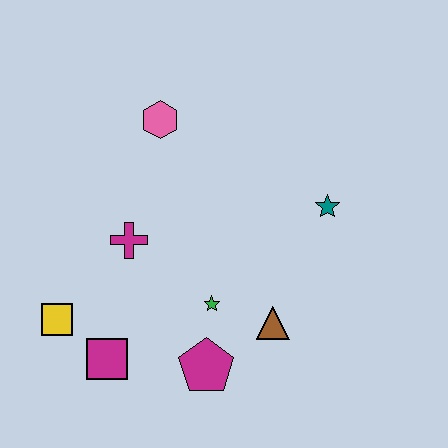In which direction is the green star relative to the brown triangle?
The green star is to the left of the brown triangle.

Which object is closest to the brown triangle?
The green star is closest to the brown triangle.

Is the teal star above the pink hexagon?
No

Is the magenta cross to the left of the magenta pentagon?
Yes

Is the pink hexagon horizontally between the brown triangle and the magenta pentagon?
No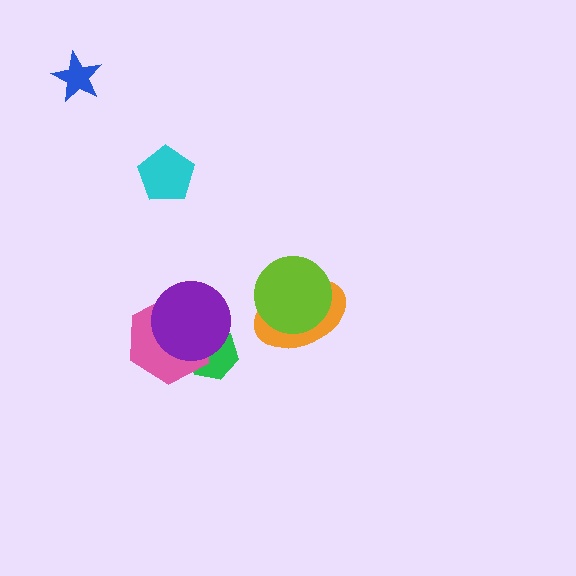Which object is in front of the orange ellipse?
The lime circle is in front of the orange ellipse.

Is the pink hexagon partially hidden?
Yes, it is partially covered by another shape.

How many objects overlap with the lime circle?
1 object overlaps with the lime circle.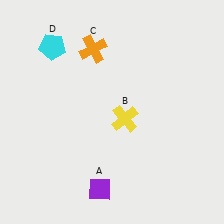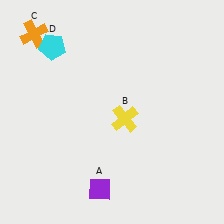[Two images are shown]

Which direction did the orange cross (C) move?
The orange cross (C) moved left.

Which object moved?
The orange cross (C) moved left.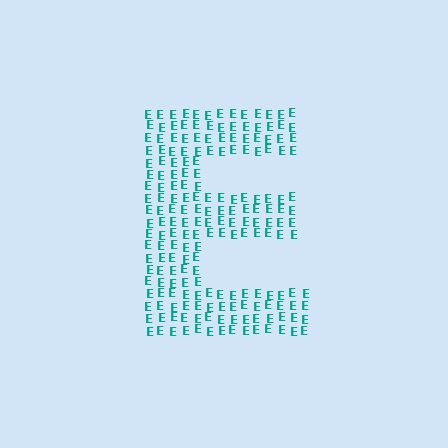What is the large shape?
The large shape is the letter E.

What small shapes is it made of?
It is made of small letter E's.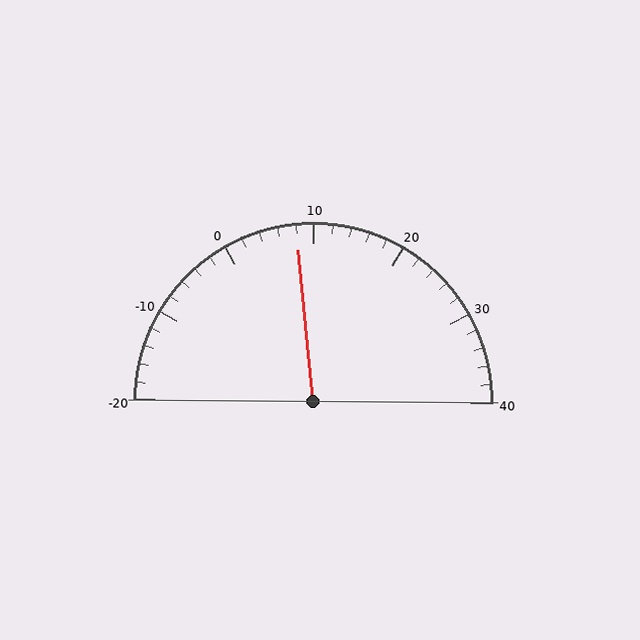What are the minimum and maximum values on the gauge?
The gauge ranges from -20 to 40.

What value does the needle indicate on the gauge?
The needle indicates approximately 8.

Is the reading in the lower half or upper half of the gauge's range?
The reading is in the lower half of the range (-20 to 40).